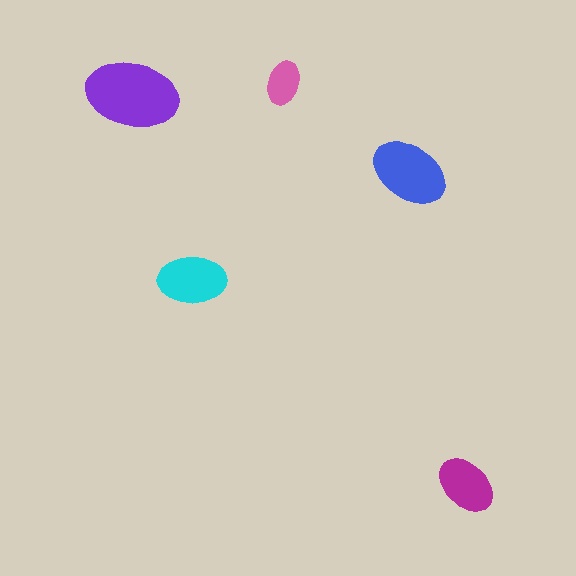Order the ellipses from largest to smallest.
the purple one, the blue one, the cyan one, the magenta one, the pink one.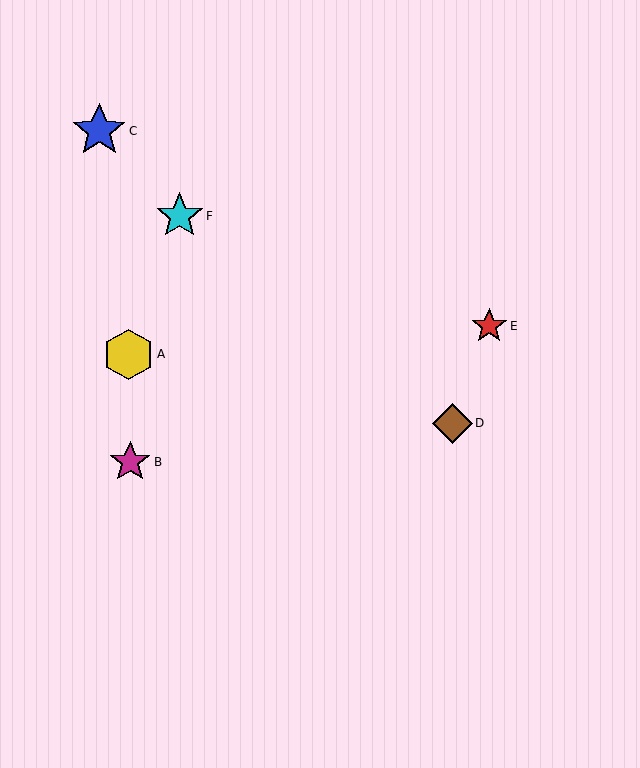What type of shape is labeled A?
Shape A is a yellow hexagon.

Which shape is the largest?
The blue star (labeled C) is the largest.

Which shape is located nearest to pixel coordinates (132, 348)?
The yellow hexagon (labeled A) at (129, 354) is nearest to that location.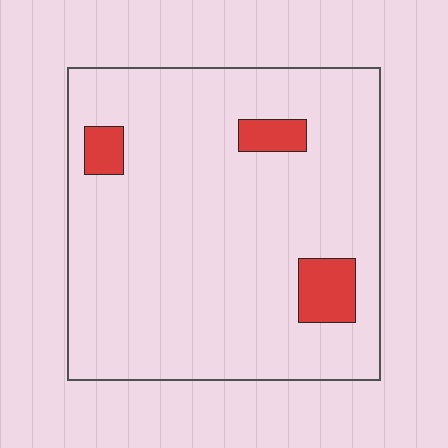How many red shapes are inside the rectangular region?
3.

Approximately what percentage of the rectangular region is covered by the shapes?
Approximately 10%.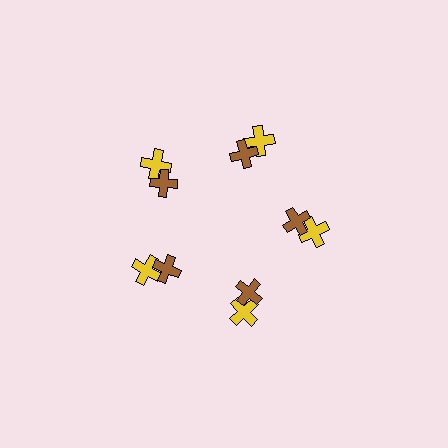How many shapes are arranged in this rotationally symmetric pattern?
There are 10 shapes, arranged in 5 groups of 2.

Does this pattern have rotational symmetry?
Yes, this pattern has 5-fold rotational symmetry. It looks the same after rotating 72 degrees around the center.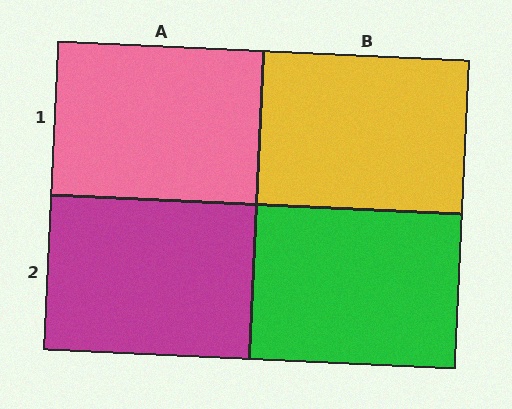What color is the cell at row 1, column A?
Pink.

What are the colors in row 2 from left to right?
Magenta, green.